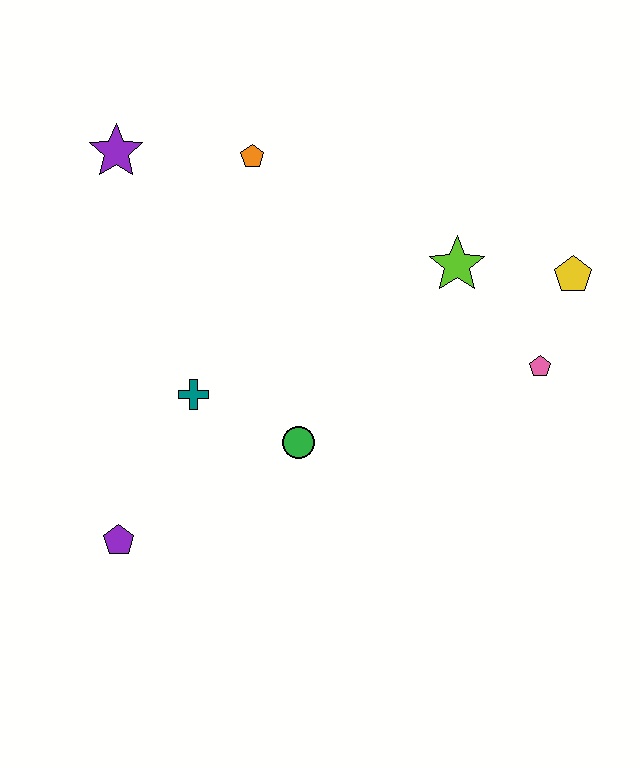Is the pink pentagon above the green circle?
Yes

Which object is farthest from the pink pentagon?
The purple star is farthest from the pink pentagon.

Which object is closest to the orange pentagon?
The purple star is closest to the orange pentagon.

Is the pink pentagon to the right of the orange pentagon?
Yes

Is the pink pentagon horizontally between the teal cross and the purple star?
No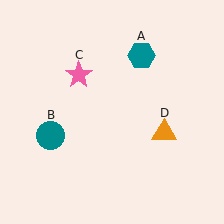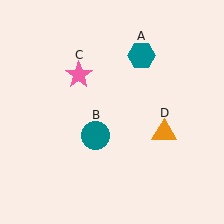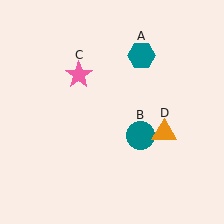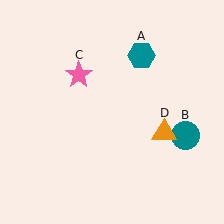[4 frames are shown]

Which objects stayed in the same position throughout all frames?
Teal hexagon (object A) and pink star (object C) and orange triangle (object D) remained stationary.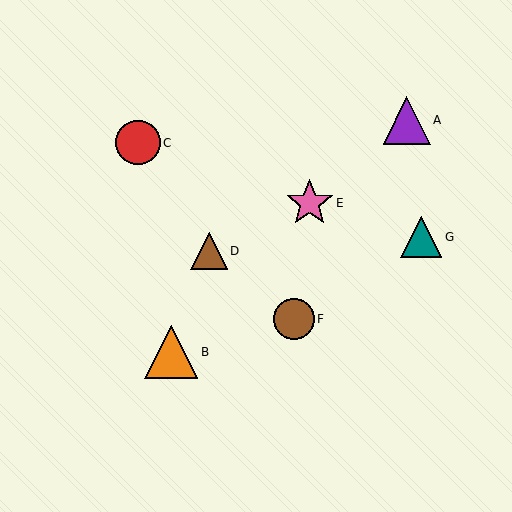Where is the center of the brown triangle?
The center of the brown triangle is at (209, 251).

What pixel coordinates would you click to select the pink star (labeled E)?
Click at (310, 203) to select the pink star E.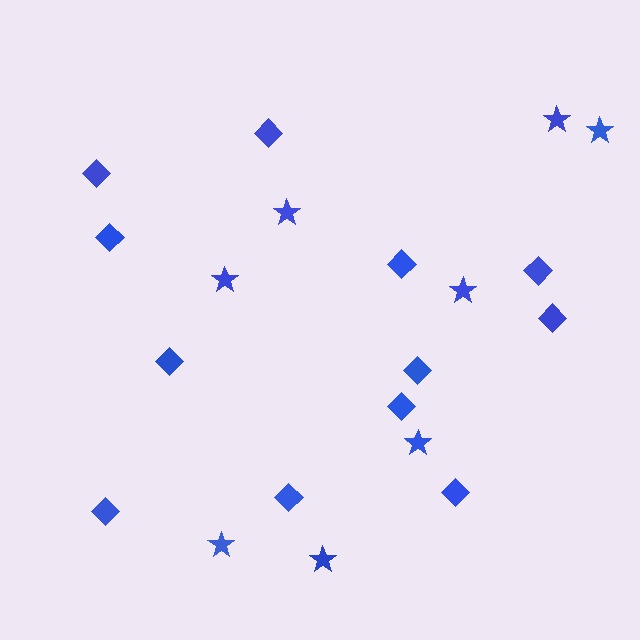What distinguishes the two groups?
There are 2 groups: one group of stars (8) and one group of diamonds (12).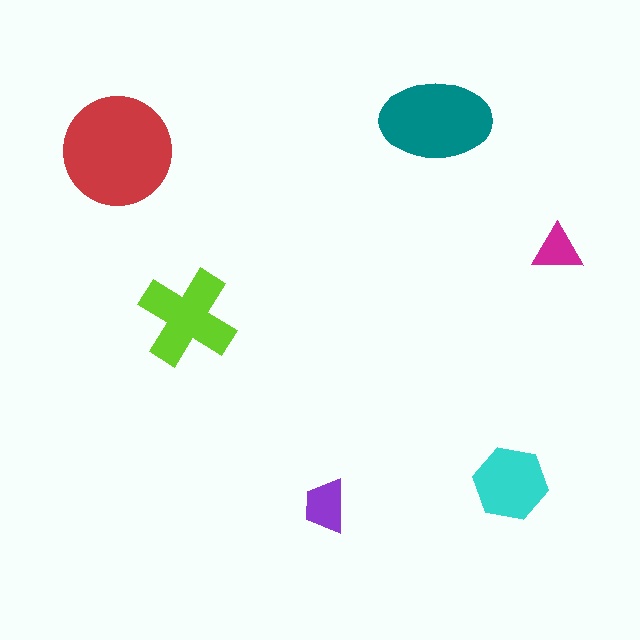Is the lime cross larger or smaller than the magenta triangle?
Larger.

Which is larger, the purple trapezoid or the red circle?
The red circle.